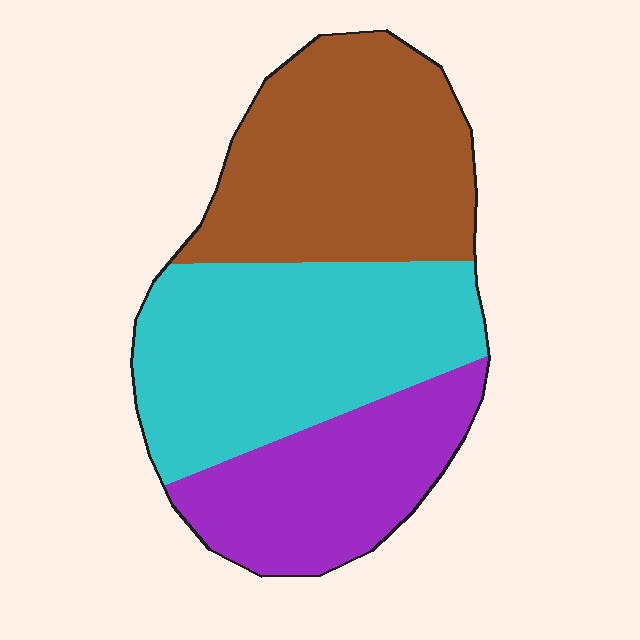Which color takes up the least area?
Purple, at roughly 25%.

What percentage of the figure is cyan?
Cyan covers around 40% of the figure.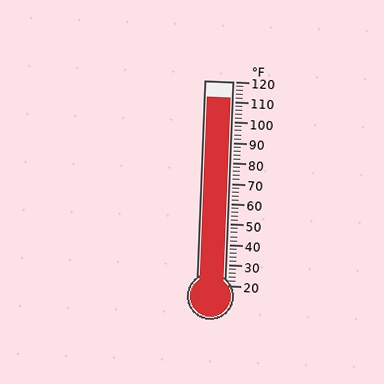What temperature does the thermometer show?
The thermometer shows approximately 112°F.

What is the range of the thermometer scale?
The thermometer scale ranges from 20°F to 120°F.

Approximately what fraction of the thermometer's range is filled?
The thermometer is filled to approximately 90% of its range.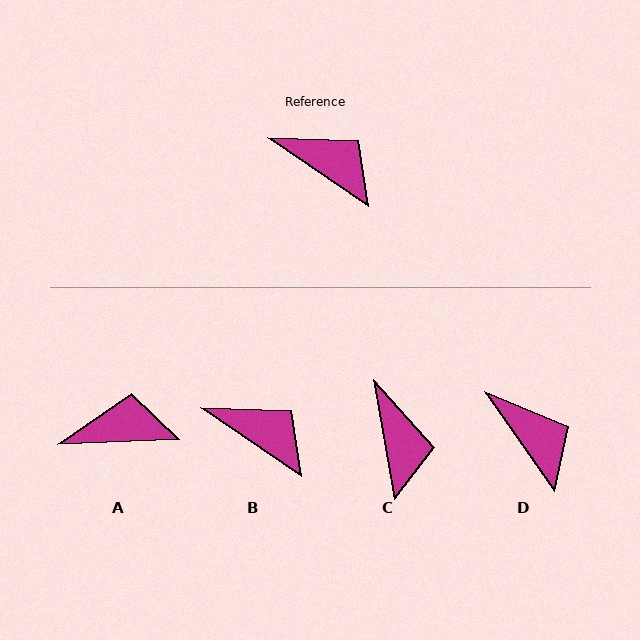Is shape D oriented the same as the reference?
No, it is off by about 21 degrees.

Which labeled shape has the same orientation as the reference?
B.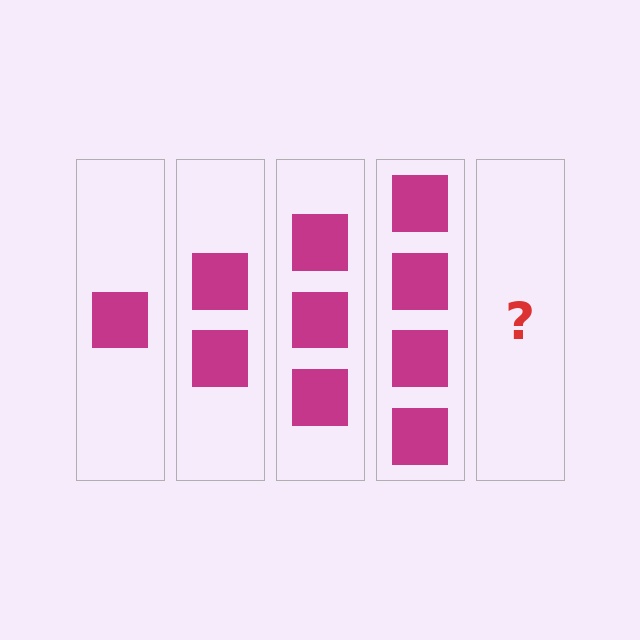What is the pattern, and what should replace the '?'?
The pattern is that each step adds one more square. The '?' should be 5 squares.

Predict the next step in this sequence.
The next step is 5 squares.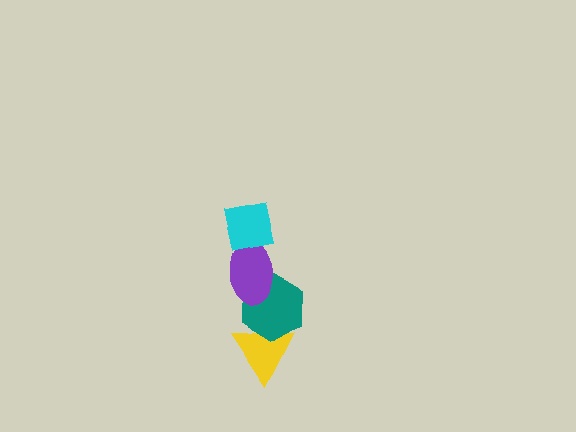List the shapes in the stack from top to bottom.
From top to bottom: the cyan square, the purple ellipse, the teal hexagon, the yellow triangle.